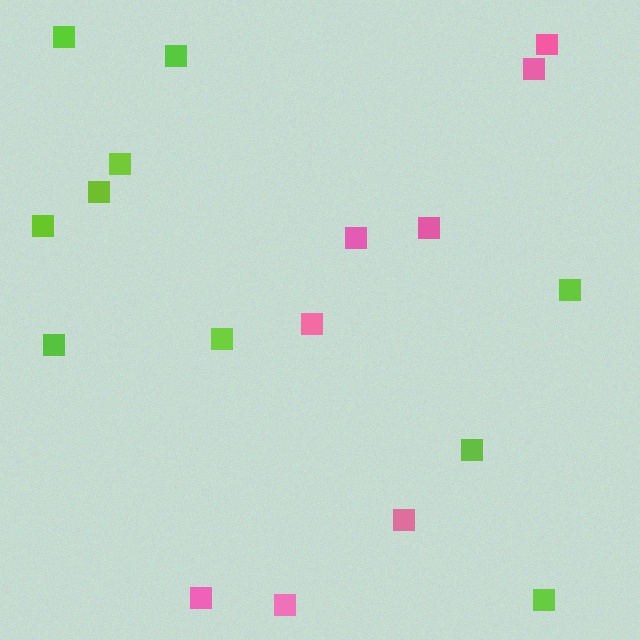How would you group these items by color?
There are 2 groups: one group of pink squares (8) and one group of lime squares (10).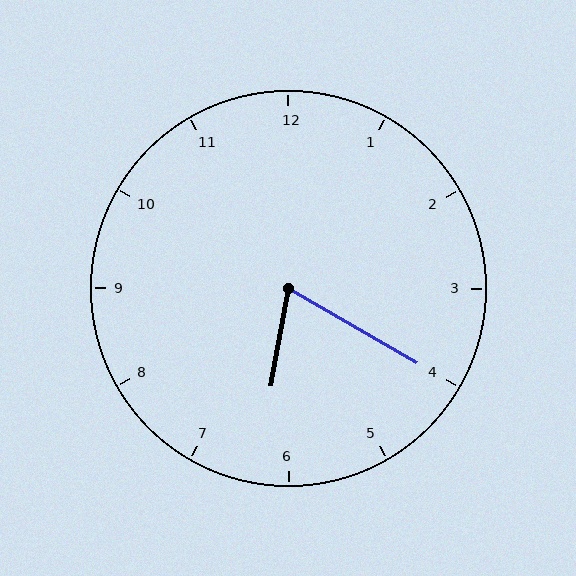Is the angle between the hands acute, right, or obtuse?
It is acute.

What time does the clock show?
6:20.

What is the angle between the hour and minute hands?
Approximately 70 degrees.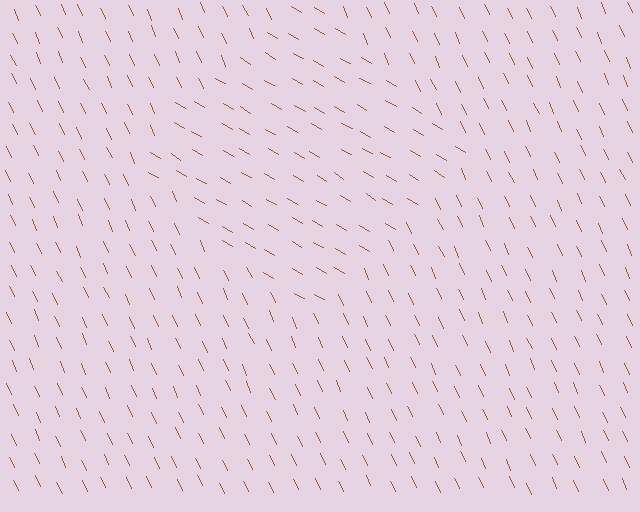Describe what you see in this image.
The image is filled with small brown line segments. A diamond region in the image has lines oriented differently from the surrounding lines, creating a visible texture boundary.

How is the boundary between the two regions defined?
The boundary is defined purely by a change in line orientation (approximately 35 degrees difference). All lines are the same color and thickness.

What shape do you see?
I see a diamond.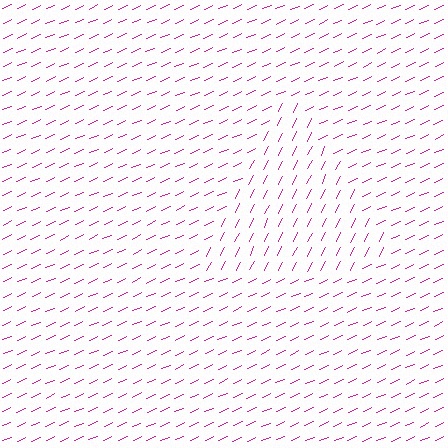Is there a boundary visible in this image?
Yes, there is a texture boundary formed by a change in line orientation.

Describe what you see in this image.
The image is filled with small magenta line segments. A triangle region in the image has lines oriented differently from the surrounding lines, creating a visible texture boundary.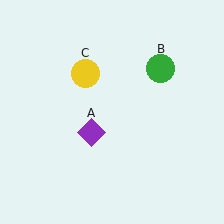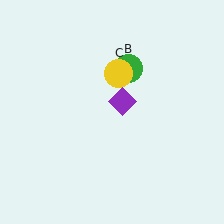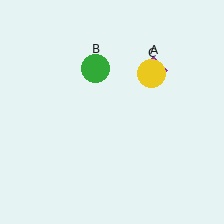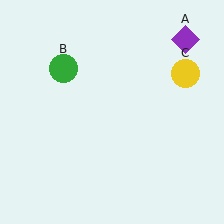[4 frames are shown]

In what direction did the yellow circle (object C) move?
The yellow circle (object C) moved right.